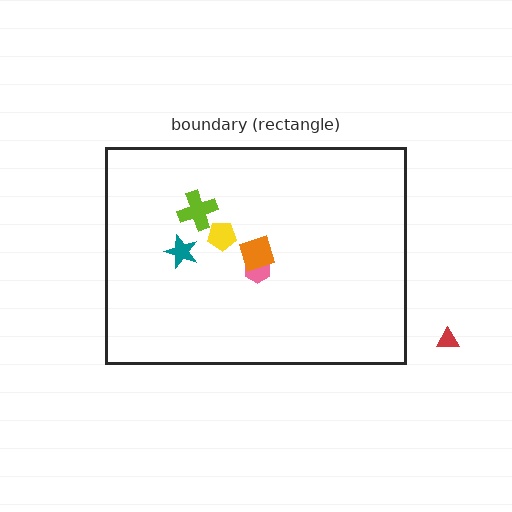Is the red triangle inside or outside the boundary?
Outside.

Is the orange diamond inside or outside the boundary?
Inside.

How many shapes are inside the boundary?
5 inside, 1 outside.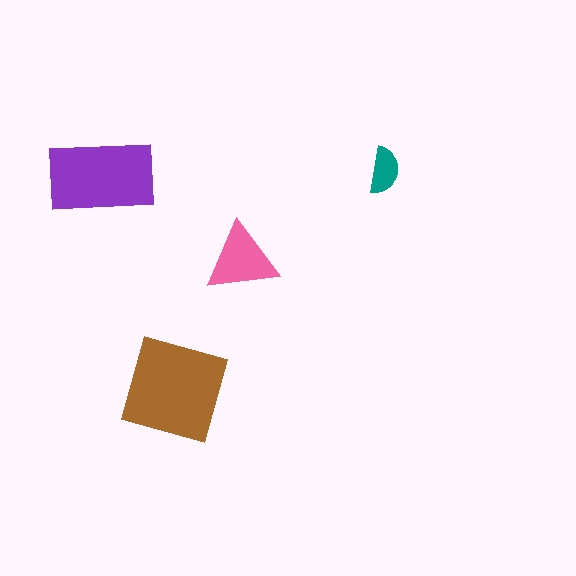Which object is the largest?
The brown square.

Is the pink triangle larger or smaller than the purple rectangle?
Smaller.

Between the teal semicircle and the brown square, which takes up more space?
The brown square.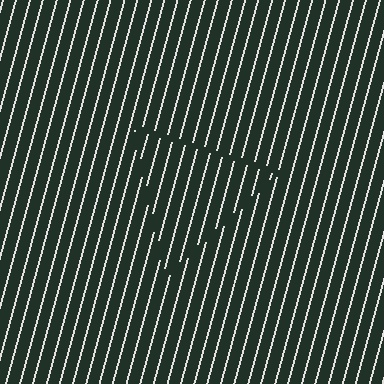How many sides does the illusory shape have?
3 sides — the line-ends trace a triangle.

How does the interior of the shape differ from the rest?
The interior of the shape contains the same grating, shifted by half a period — the contour is defined by the phase discontinuity where line-ends from the inner and outer gratings abut.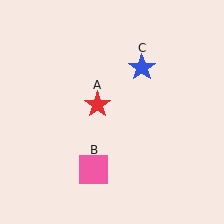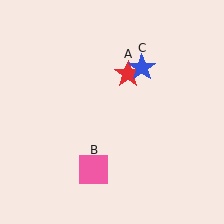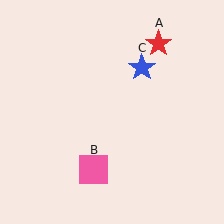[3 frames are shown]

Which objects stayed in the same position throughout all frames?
Pink square (object B) and blue star (object C) remained stationary.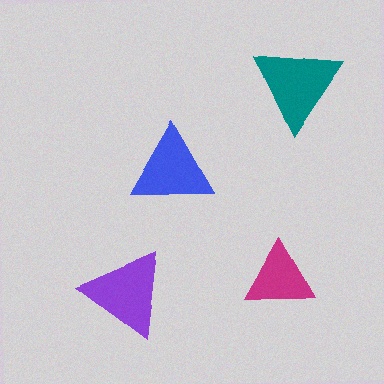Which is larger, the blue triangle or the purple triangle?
The purple one.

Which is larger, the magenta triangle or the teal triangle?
The teal one.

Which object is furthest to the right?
The teal triangle is rightmost.